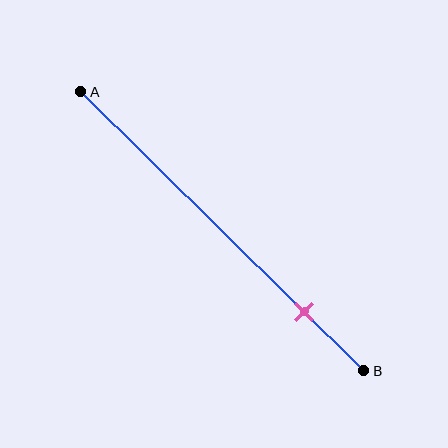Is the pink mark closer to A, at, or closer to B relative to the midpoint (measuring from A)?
The pink mark is closer to point B than the midpoint of segment AB.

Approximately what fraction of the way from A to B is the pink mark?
The pink mark is approximately 80% of the way from A to B.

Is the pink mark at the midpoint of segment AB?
No, the mark is at about 80% from A, not at the 50% midpoint.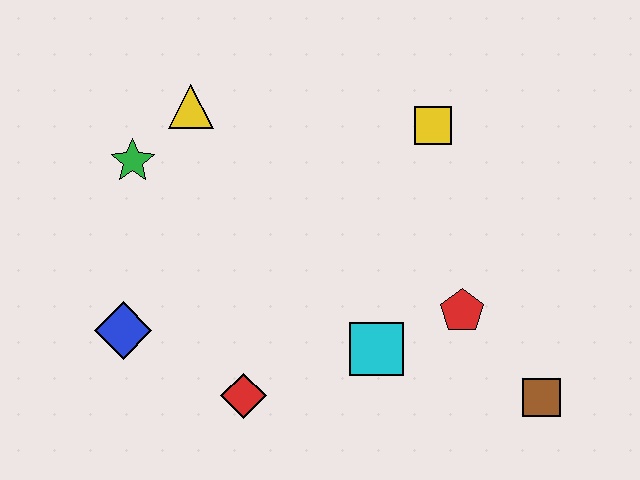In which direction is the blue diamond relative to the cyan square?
The blue diamond is to the left of the cyan square.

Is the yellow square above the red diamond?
Yes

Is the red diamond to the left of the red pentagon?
Yes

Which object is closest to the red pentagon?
The cyan square is closest to the red pentagon.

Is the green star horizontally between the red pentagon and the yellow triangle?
No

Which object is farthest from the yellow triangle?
The brown square is farthest from the yellow triangle.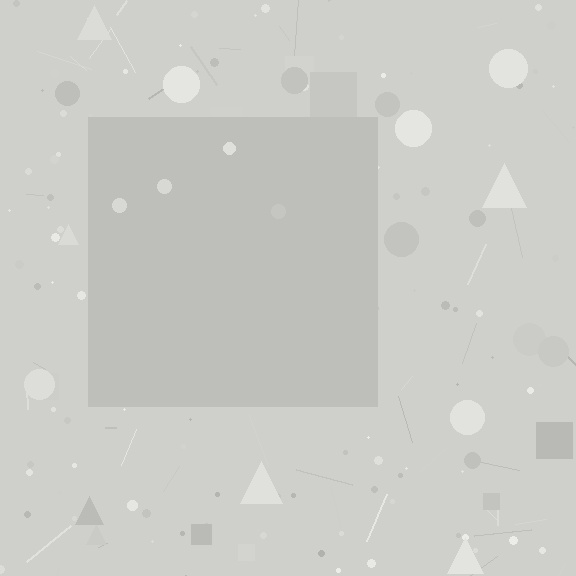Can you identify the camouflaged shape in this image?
The camouflaged shape is a square.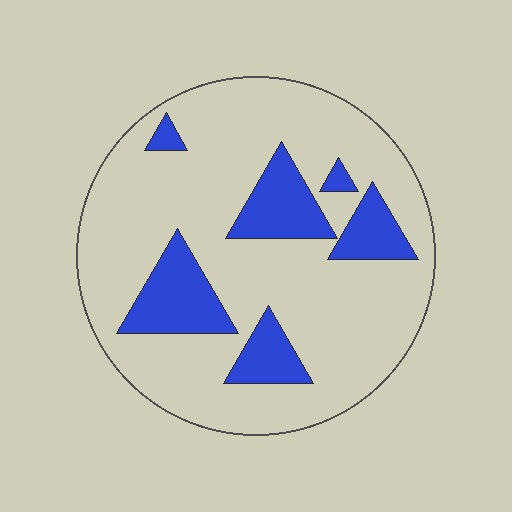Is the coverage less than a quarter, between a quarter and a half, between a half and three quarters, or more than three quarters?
Less than a quarter.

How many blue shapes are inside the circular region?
6.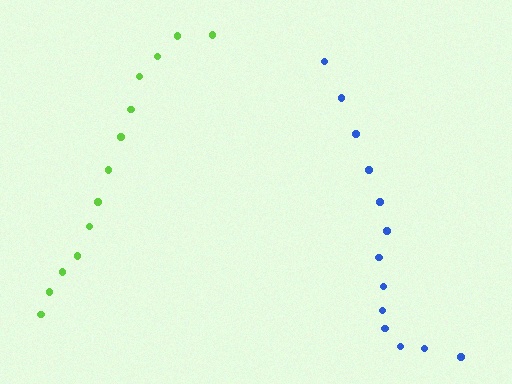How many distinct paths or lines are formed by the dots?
There are 2 distinct paths.